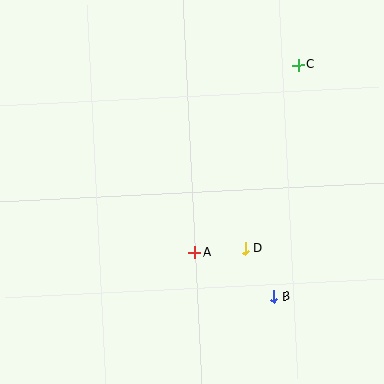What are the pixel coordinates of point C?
Point C is at (298, 65).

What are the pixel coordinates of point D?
Point D is at (245, 249).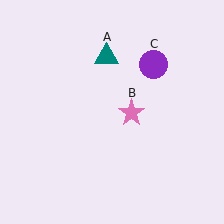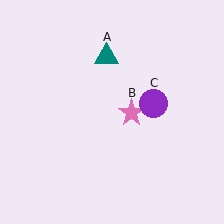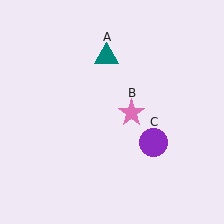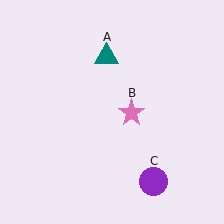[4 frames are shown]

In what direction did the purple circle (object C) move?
The purple circle (object C) moved down.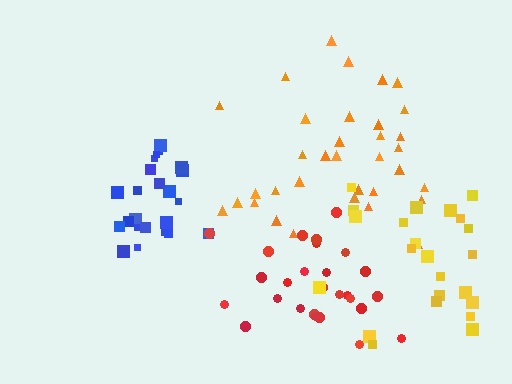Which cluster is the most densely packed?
Blue.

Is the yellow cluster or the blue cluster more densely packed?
Blue.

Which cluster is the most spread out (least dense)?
Yellow.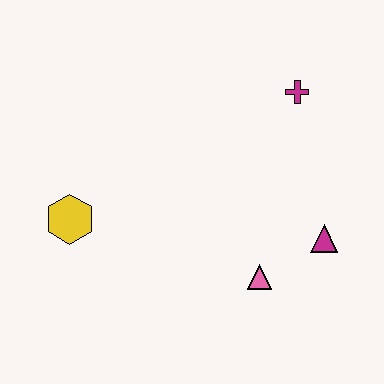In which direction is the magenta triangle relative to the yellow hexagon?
The magenta triangle is to the right of the yellow hexagon.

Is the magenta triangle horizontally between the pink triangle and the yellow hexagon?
No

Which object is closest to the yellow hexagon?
The pink triangle is closest to the yellow hexagon.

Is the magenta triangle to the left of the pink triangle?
No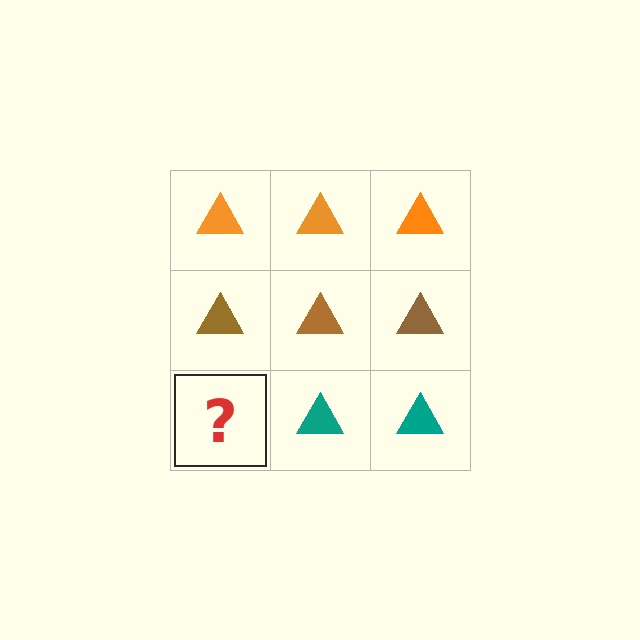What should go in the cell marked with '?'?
The missing cell should contain a teal triangle.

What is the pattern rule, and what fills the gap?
The rule is that each row has a consistent color. The gap should be filled with a teal triangle.